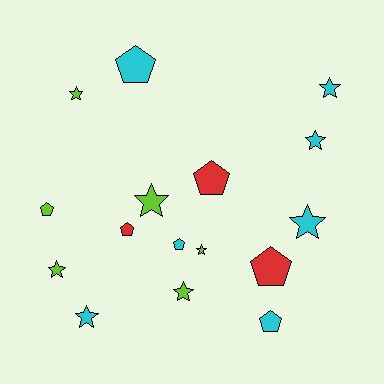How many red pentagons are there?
There are 3 red pentagons.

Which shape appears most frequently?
Star, with 9 objects.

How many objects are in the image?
There are 16 objects.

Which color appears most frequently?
Cyan, with 7 objects.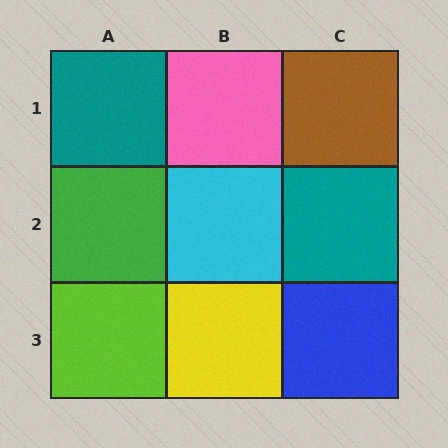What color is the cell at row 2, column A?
Green.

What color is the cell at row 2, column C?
Teal.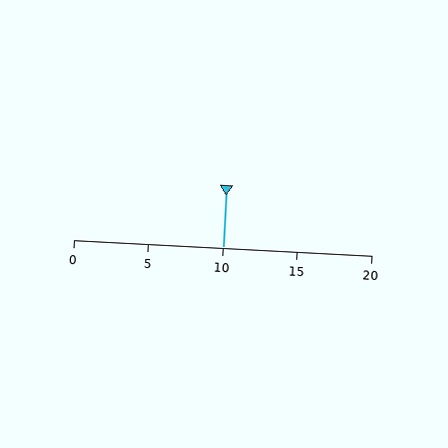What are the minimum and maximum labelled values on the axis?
The axis runs from 0 to 20.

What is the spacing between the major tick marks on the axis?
The major ticks are spaced 5 apart.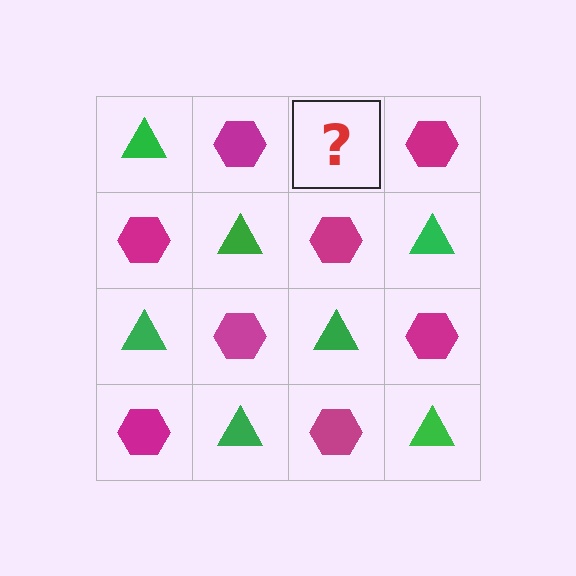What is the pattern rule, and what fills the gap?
The rule is that it alternates green triangle and magenta hexagon in a checkerboard pattern. The gap should be filled with a green triangle.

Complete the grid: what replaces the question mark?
The question mark should be replaced with a green triangle.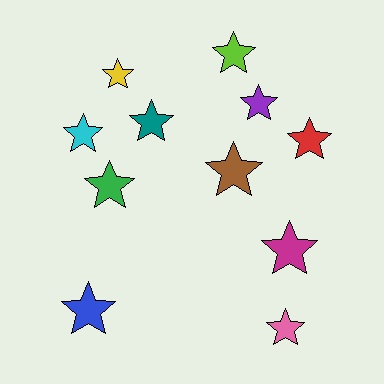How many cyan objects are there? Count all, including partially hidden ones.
There is 1 cyan object.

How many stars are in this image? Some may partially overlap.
There are 11 stars.